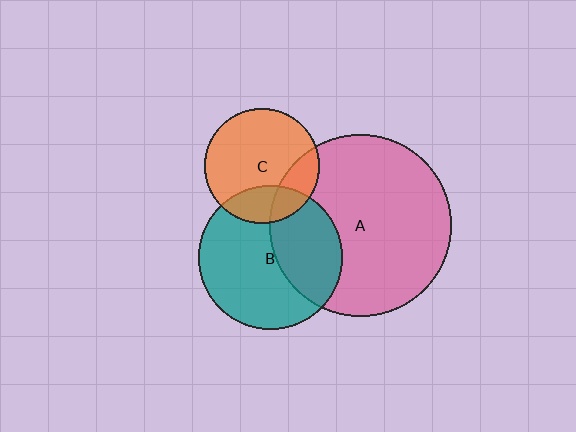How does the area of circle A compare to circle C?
Approximately 2.5 times.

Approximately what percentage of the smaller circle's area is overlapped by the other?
Approximately 20%.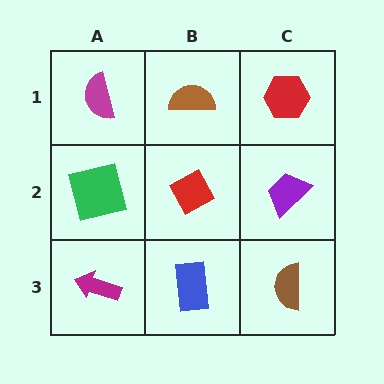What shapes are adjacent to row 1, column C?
A purple trapezoid (row 2, column C), a brown semicircle (row 1, column B).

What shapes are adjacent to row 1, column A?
A green square (row 2, column A), a brown semicircle (row 1, column B).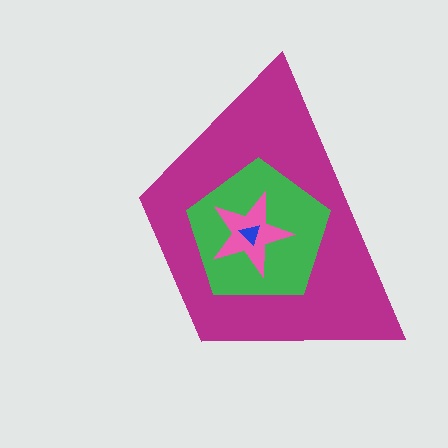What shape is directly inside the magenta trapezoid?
The green pentagon.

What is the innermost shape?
The blue triangle.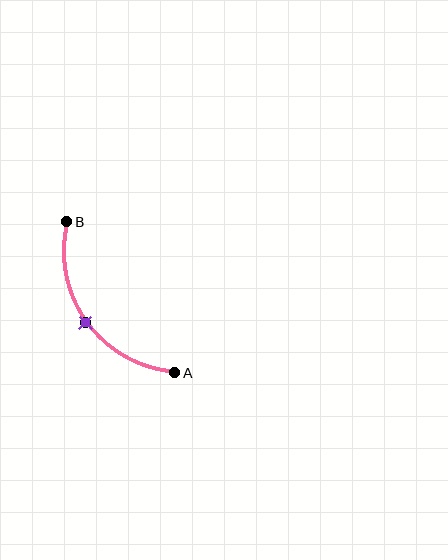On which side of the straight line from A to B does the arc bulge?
The arc bulges below and to the left of the straight line connecting A and B.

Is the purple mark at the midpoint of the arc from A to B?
Yes. The purple mark lies on the arc at equal arc-length from both A and B — it is the arc midpoint.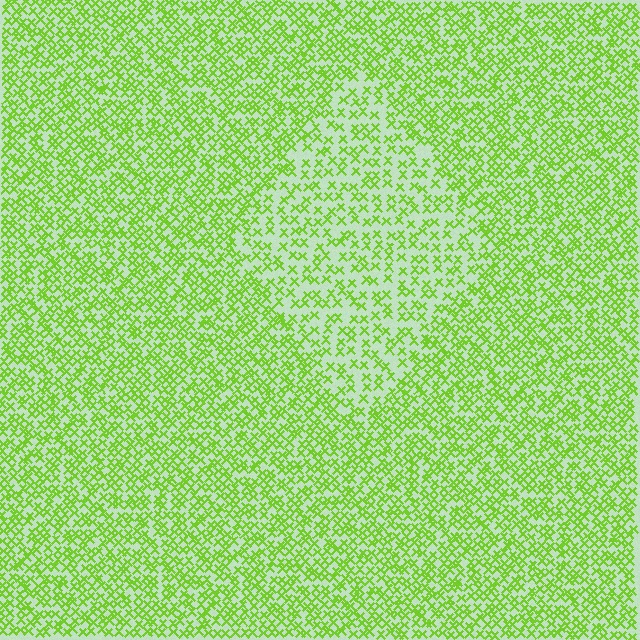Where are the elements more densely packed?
The elements are more densely packed outside the diamond boundary.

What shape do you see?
I see a diamond.